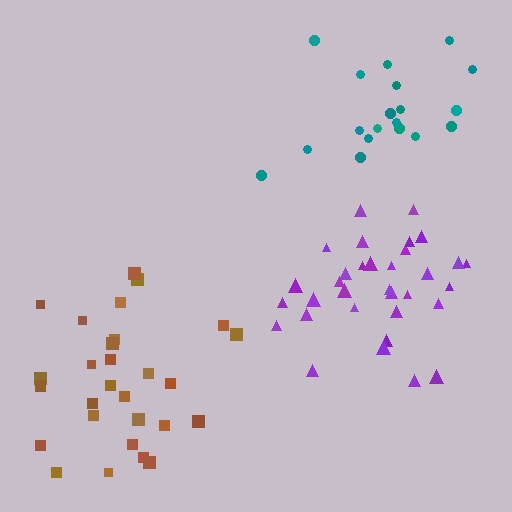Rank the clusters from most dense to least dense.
purple, brown, teal.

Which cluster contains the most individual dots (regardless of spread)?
Purple (33).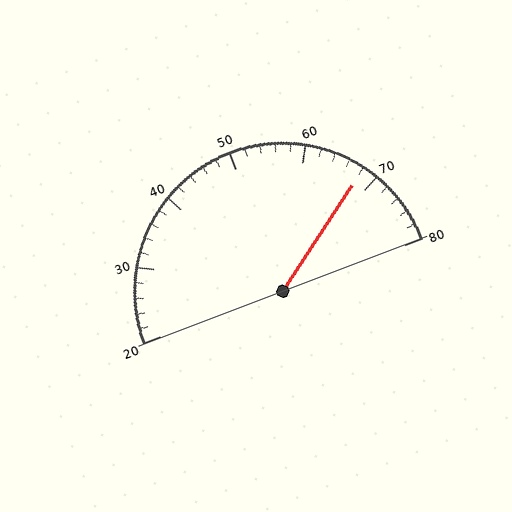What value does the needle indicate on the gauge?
The needle indicates approximately 68.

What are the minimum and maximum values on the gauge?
The gauge ranges from 20 to 80.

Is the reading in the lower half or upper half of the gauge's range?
The reading is in the upper half of the range (20 to 80).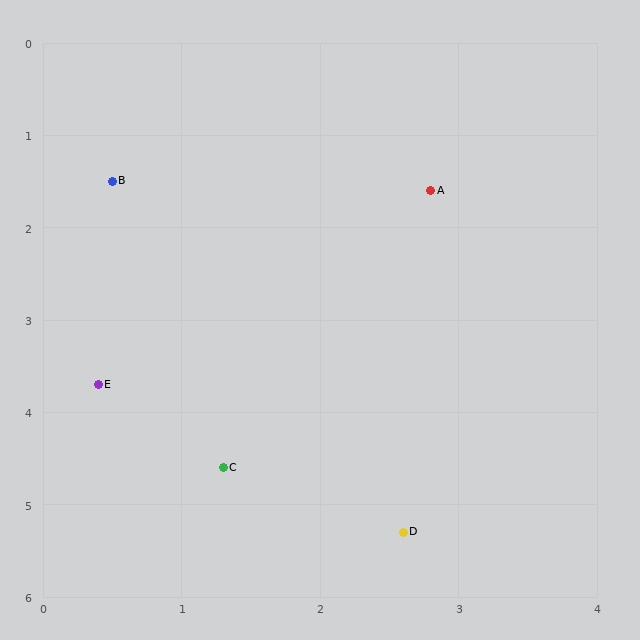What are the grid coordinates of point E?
Point E is at approximately (0.4, 3.7).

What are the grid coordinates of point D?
Point D is at approximately (2.6, 5.3).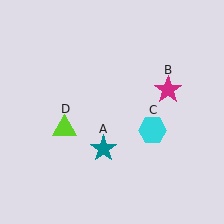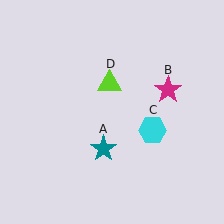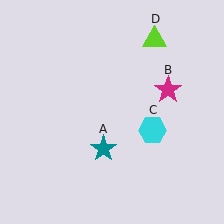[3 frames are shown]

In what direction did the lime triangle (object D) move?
The lime triangle (object D) moved up and to the right.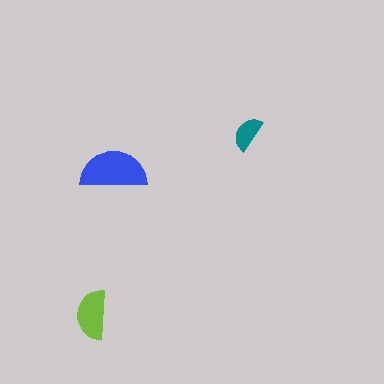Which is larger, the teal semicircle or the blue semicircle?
The blue one.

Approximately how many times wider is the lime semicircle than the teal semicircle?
About 1.5 times wider.